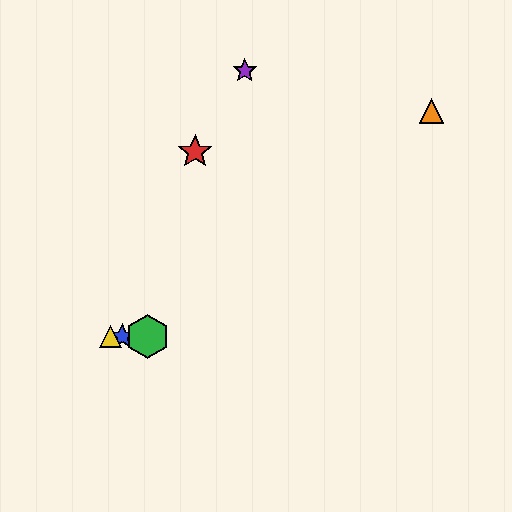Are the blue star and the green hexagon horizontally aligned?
Yes, both are at y≈337.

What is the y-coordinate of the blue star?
The blue star is at y≈337.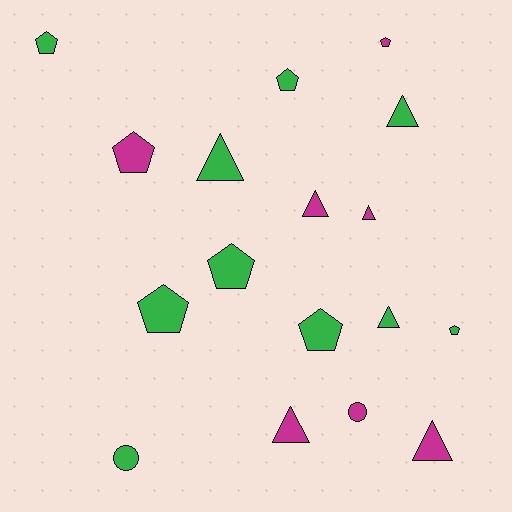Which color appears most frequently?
Green, with 10 objects.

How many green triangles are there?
There are 3 green triangles.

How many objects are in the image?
There are 17 objects.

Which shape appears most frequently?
Pentagon, with 8 objects.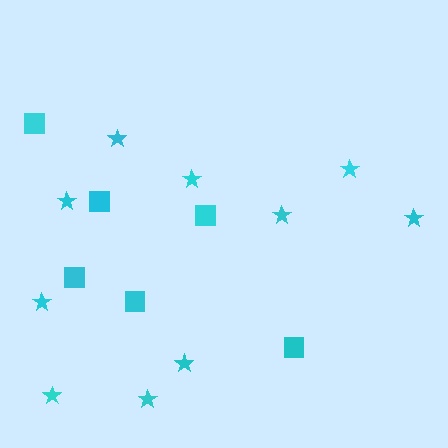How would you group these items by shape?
There are 2 groups: one group of stars (10) and one group of squares (6).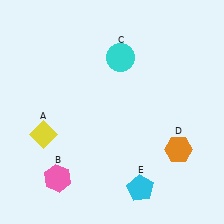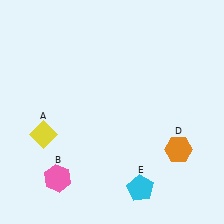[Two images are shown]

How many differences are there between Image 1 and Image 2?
There is 1 difference between the two images.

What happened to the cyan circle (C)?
The cyan circle (C) was removed in Image 2. It was in the top-right area of Image 1.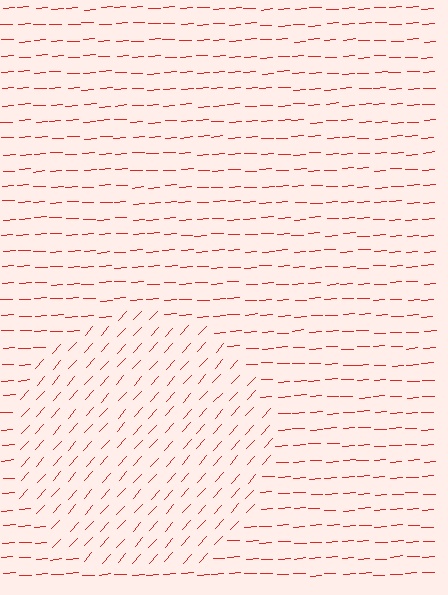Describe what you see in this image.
The image is filled with small red line segments. A circle region in the image has lines oriented differently from the surrounding lines, creating a visible texture boundary.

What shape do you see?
I see a circle.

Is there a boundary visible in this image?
Yes, there is a texture boundary formed by a change in line orientation.